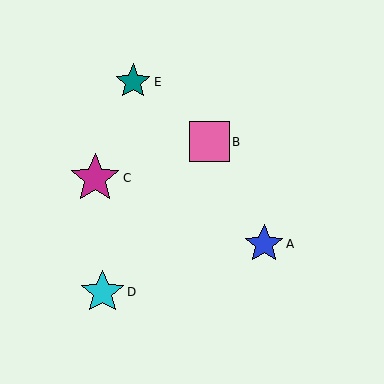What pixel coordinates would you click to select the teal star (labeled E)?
Click at (133, 82) to select the teal star E.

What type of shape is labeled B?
Shape B is a pink square.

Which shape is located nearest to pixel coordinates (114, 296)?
The cyan star (labeled D) at (102, 292) is nearest to that location.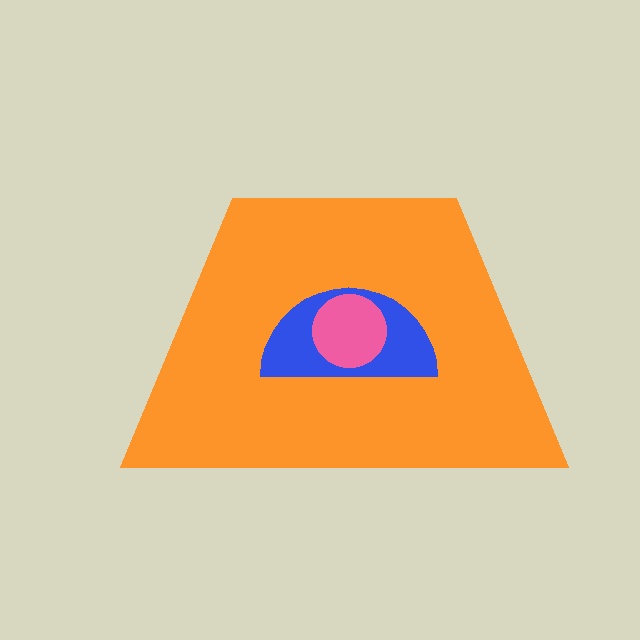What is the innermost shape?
The pink circle.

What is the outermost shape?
The orange trapezoid.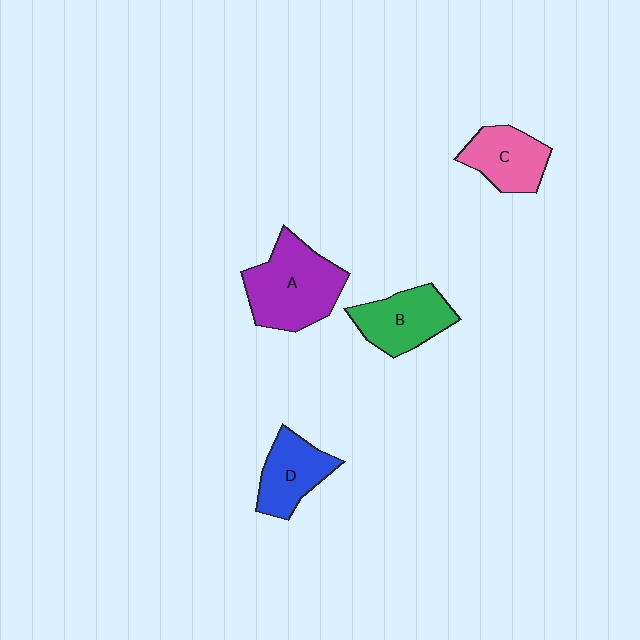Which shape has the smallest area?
Shape C (pink).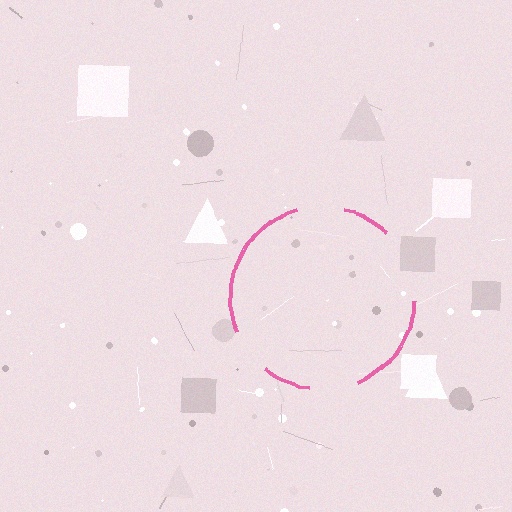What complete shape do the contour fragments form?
The contour fragments form a circle.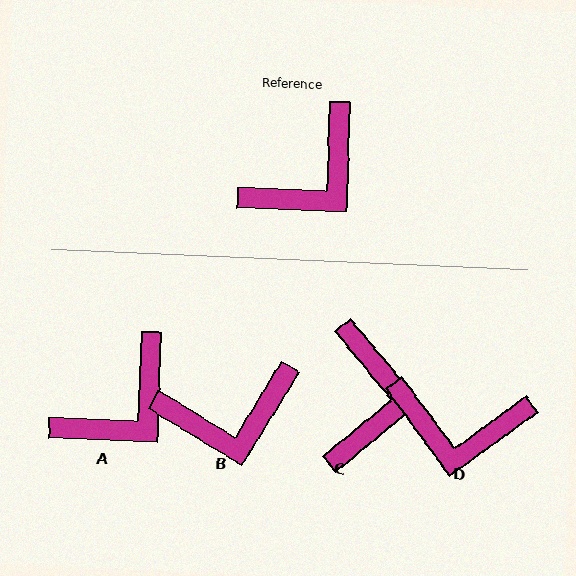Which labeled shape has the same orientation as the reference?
A.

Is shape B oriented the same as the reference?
No, it is off by about 29 degrees.